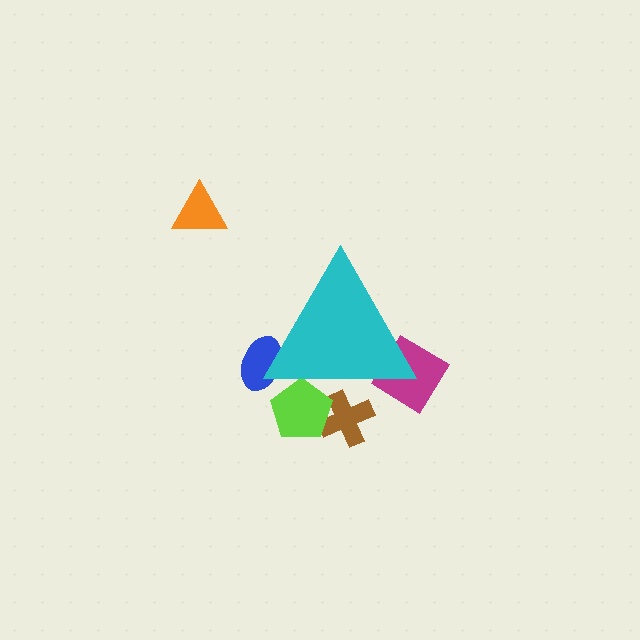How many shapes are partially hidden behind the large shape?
4 shapes are partially hidden.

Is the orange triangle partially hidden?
No, the orange triangle is fully visible.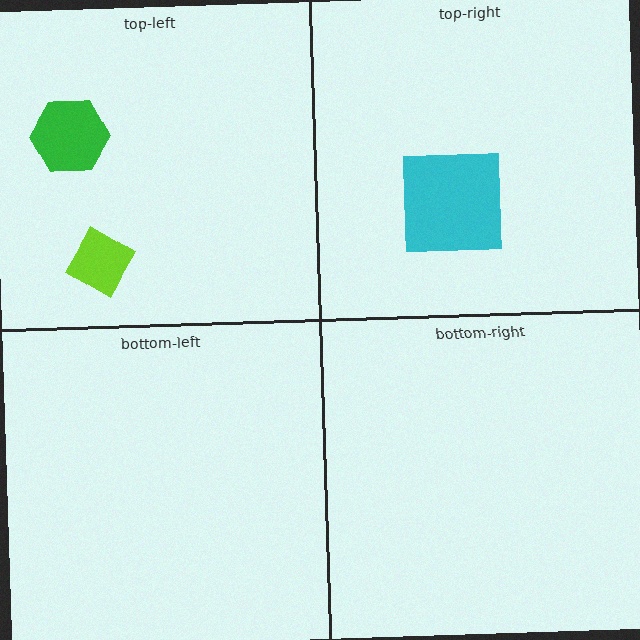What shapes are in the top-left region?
The lime diamond, the green hexagon.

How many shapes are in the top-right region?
1.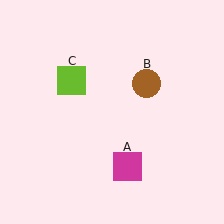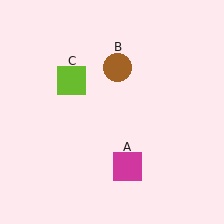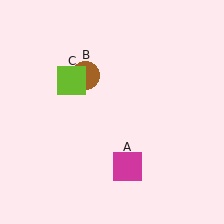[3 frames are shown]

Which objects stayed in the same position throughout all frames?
Magenta square (object A) and lime square (object C) remained stationary.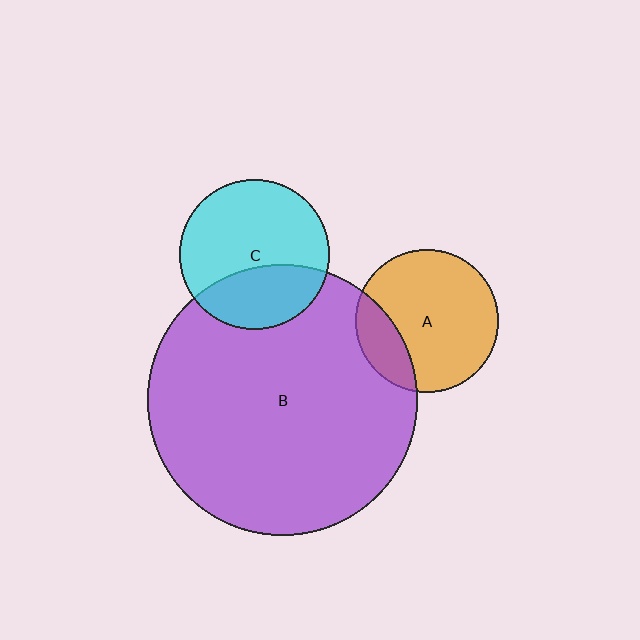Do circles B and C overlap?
Yes.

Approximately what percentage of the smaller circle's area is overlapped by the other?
Approximately 35%.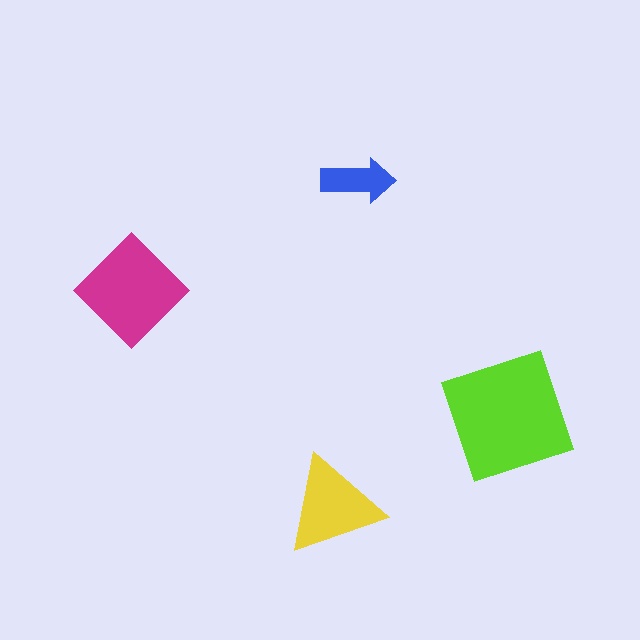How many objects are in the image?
There are 4 objects in the image.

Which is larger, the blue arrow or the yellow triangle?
The yellow triangle.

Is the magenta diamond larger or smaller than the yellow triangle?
Larger.